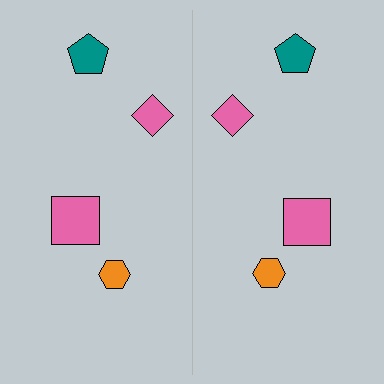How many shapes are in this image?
There are 8 shapes in this image.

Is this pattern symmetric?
Yes, this pattern has bilateral (reflection) symmetry.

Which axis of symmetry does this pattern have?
The pattern has a vertical axis of symmetry running through the center of the image.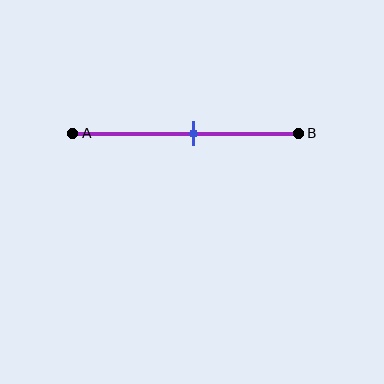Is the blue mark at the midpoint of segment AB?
No, the mark is at about 55% from A, not at the 50% midpoint.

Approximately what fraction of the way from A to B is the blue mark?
The blue mark is approximately 55% of the way from A to B.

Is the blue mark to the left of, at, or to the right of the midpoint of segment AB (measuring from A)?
The blue mark is to the right of the midpoint of segment AB.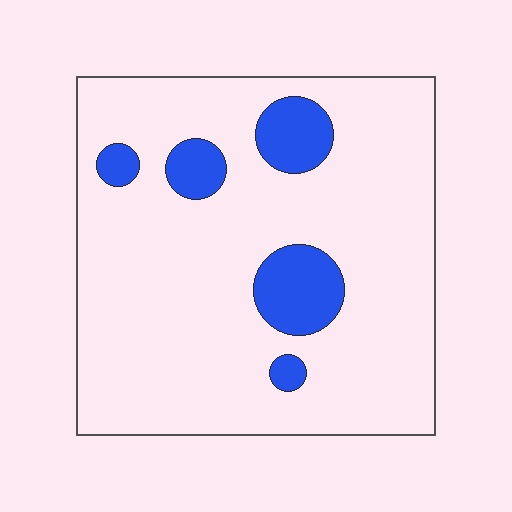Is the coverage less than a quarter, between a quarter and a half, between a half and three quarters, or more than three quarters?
Less than a quarter.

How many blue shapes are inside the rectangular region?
5.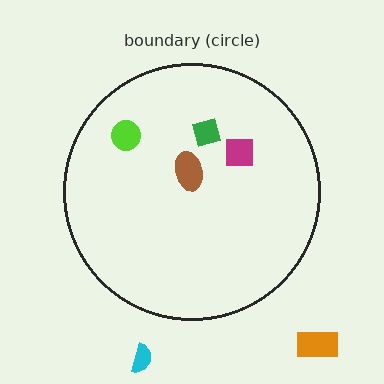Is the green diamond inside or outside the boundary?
Inside.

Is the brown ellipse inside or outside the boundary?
Inside.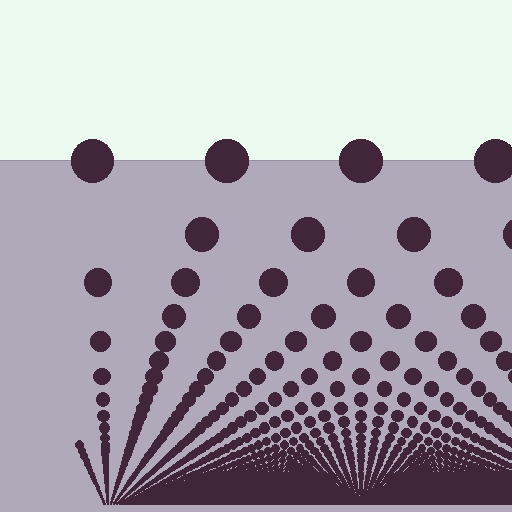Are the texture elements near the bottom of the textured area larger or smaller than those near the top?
Smaller. The gradient is inverted — elements near the bottom are smaller and denser.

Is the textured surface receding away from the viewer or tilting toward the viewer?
The surface appears to tilt toward the viewer. Texture elements get larger and sparser toward the top.